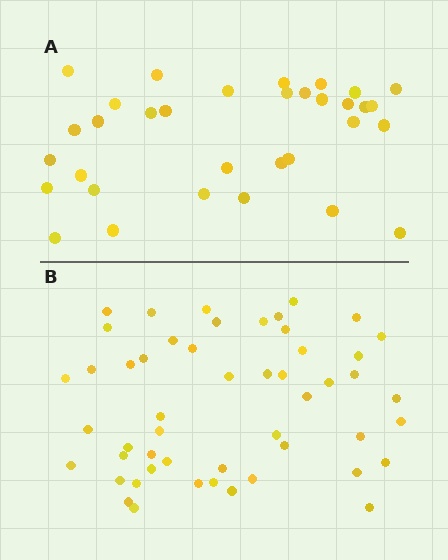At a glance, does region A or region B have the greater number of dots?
Region B (the bottom region) has more dots.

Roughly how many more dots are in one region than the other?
Region B has approximately 20 more dots than region A.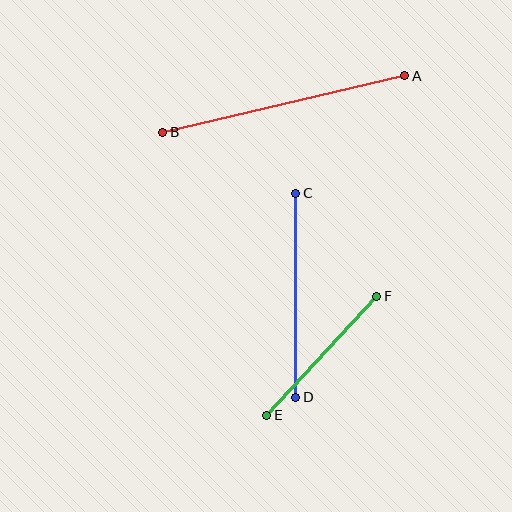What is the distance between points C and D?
The distance is approximately 204 pixels.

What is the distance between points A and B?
The distance is approximately 249 pixels.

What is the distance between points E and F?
The distance is approximately 162 pixels.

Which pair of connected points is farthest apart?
Points A and B are farthest apart.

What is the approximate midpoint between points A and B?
The midpoint is at approximately (284, 104) pixels.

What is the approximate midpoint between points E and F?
The midpoint is at approximately (322, 356) pixels.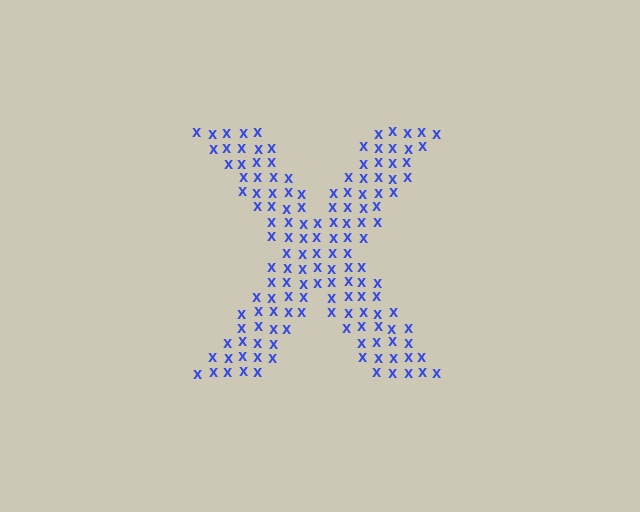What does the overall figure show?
The overall figure shows the letter X.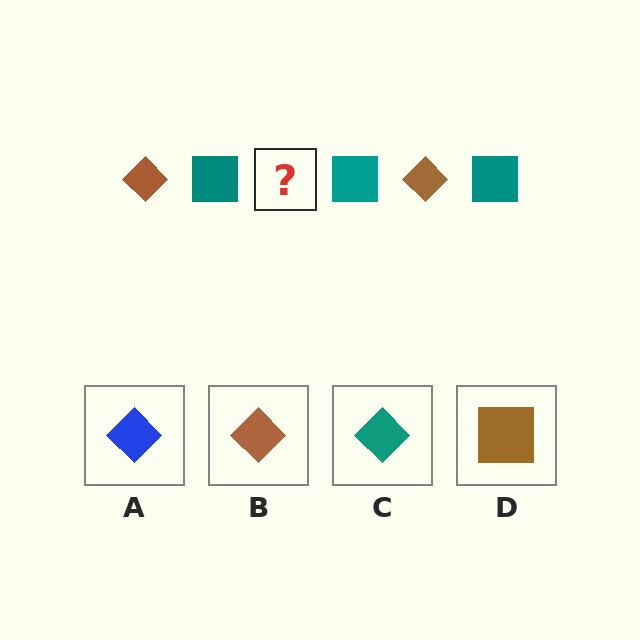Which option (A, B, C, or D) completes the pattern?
B.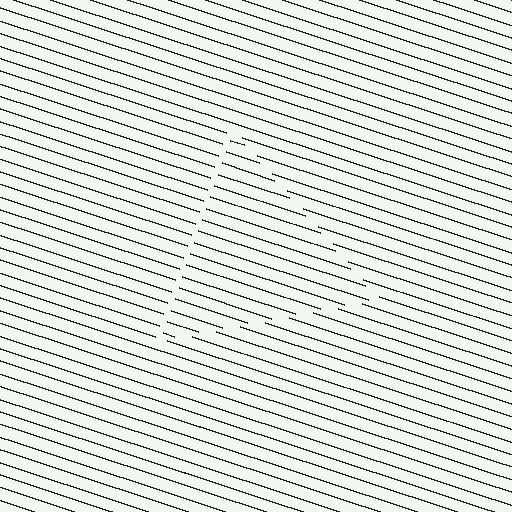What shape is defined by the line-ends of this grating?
An illusory triangle. The interior of the shape contains the same grating, shifted by half a period — the contour is defined by the phase discontinuity where line-ends from the inner and outer gratings abut.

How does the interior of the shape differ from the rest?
The interior of the shape contains the same grating, shifted by half a period — the contour is defined by the phase discontinuity where line-ends from the inner and outer gratings abut.